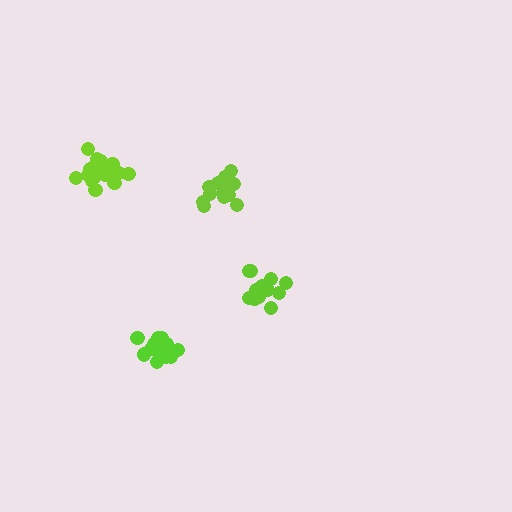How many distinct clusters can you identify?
There are 4 distinct clusters.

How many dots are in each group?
Group 1: 15 dots, Group 2: 14 dots, Group 3: 17 dots, Group 4: 15 dots (61 total).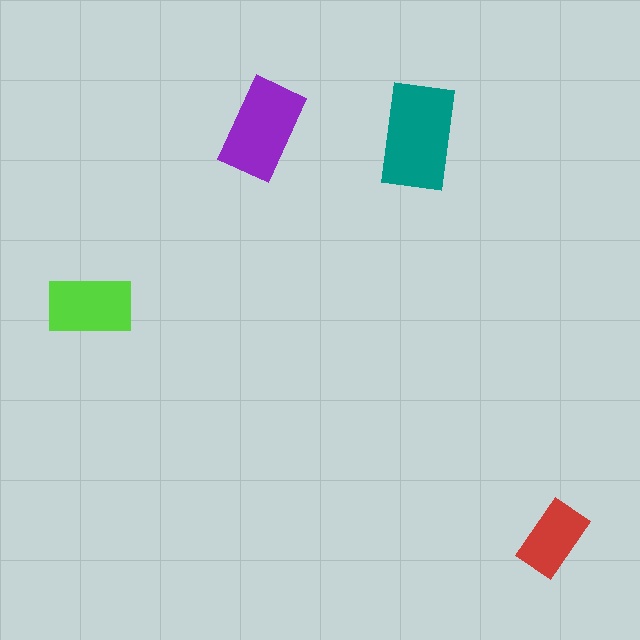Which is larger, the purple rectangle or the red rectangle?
The purple one.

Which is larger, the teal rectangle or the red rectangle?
The teal one.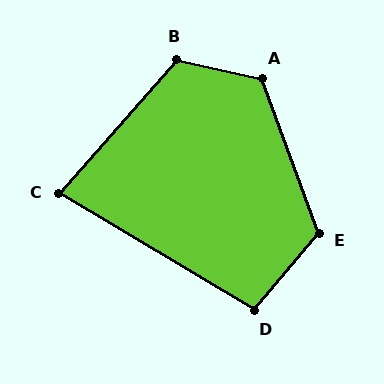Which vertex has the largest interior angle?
A, at approximately 123 degrees.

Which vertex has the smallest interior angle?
C, at approximately 79 degrees.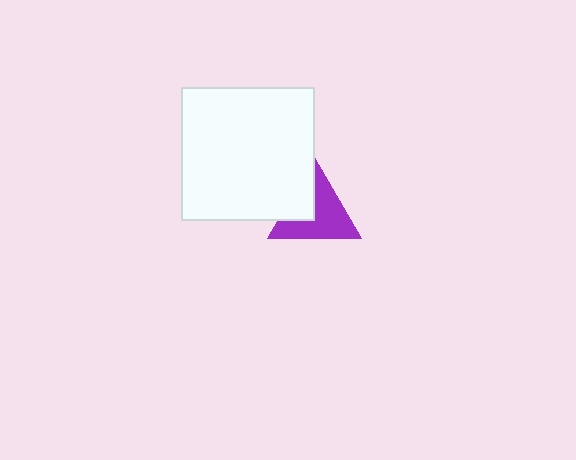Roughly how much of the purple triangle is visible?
Most of it is visible (roughly 68%).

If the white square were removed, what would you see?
You would see the complete purple triangle.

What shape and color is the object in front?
The object in front is a white square.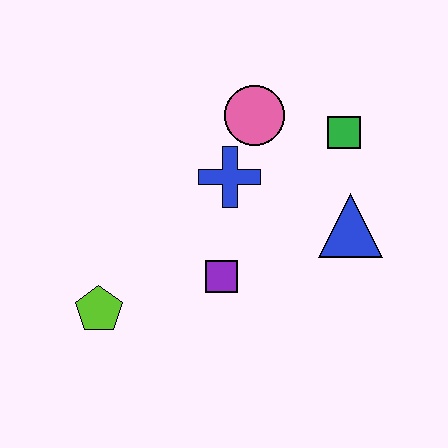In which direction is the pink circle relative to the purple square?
The pink circle is above the purple square.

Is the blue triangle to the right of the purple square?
Yes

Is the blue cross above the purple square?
Yes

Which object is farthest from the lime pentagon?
The green square is farthest from the lime pentagon.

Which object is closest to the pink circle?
The blue cross is closest to the pink circle.